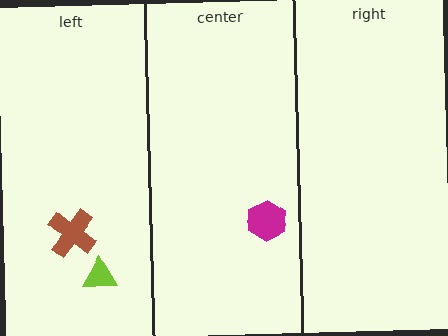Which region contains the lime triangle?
The left region.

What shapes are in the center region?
The magenta hexagon.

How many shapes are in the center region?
1.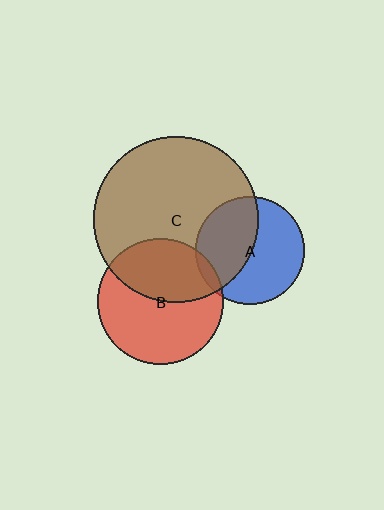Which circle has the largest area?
Circle C (brown).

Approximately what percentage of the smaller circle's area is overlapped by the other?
Approximately 5%.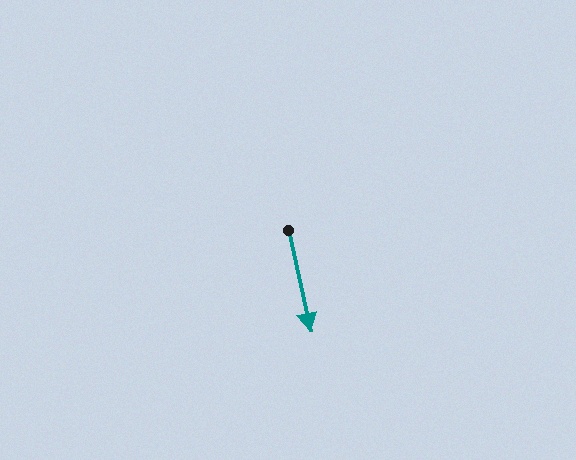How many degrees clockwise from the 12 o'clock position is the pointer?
Approximately 168 degrees.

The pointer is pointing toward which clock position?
Roughly 6 o'clock.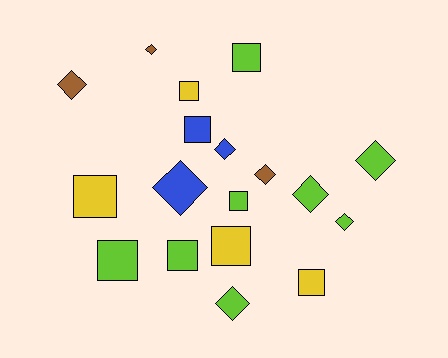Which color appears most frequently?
Lime, with 8 objects.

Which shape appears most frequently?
Square, with 9 objects.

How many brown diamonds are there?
There are 3 brown diamonds.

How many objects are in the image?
There are 18 objects.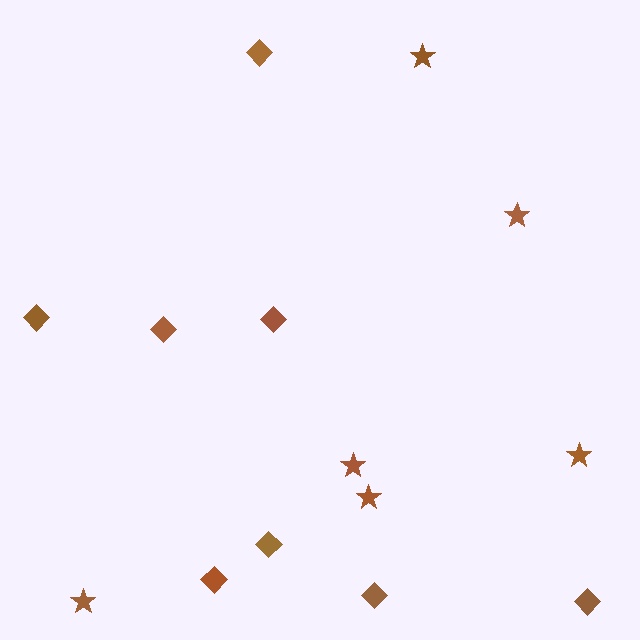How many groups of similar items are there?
There are 2 groups: one group of stars (6) and one group of diamonds (8).